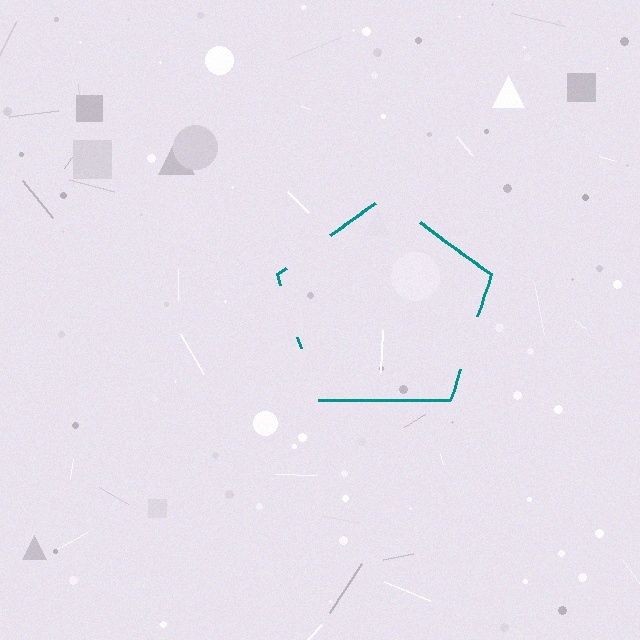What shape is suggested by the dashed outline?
The dashed outline suggests a pentagon.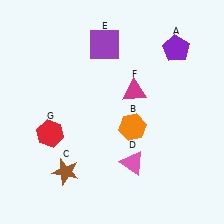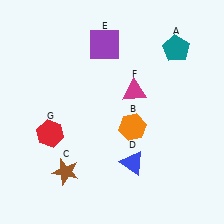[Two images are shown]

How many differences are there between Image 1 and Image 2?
There are 2 differences between the two images.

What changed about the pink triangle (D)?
In Image 1, D is pink. In Image 2, it changed to blue.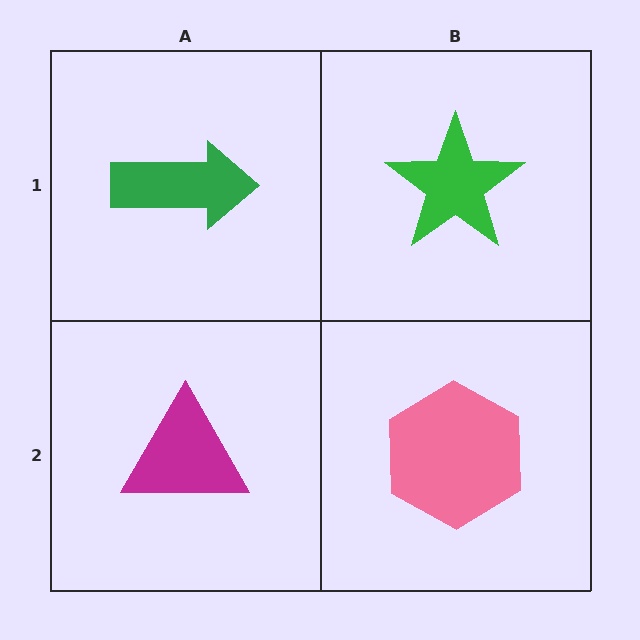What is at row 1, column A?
A green arrow.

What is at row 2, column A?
A magenta triangle.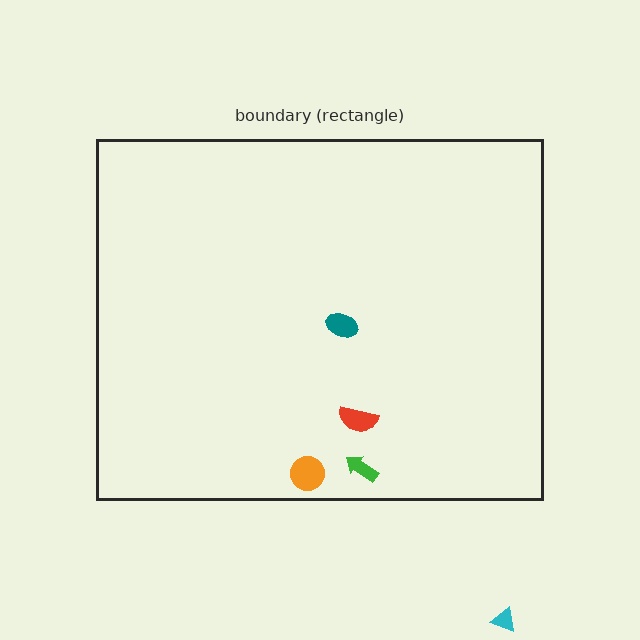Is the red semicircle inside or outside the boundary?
Inside.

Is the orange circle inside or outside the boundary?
Inside.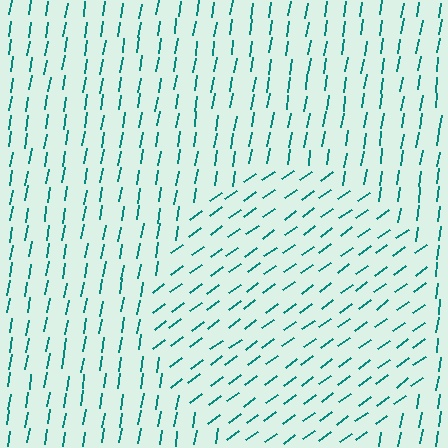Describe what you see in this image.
The image is filled with small teal line segments. A circle region in the image has lines oriented differently from the surrounding lines, creating a visible texture boundary.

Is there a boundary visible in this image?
Yes, there is a texture boundary formed by a change in line orientation.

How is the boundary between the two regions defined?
The boundary is defined purely by a change in line orientation (approximately 45 degrees difference). All lines are the same color and thickness.